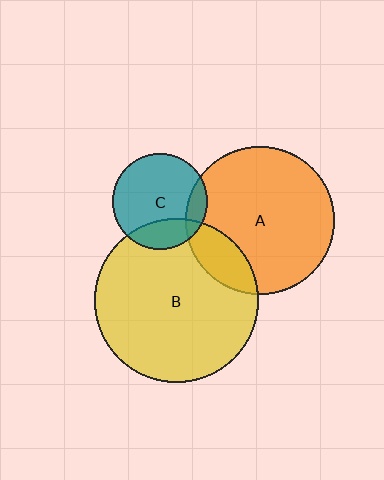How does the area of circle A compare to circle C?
Approximately 2.4 times.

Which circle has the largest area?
Circle B (yellow).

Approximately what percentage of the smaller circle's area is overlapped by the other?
Approximately 15%.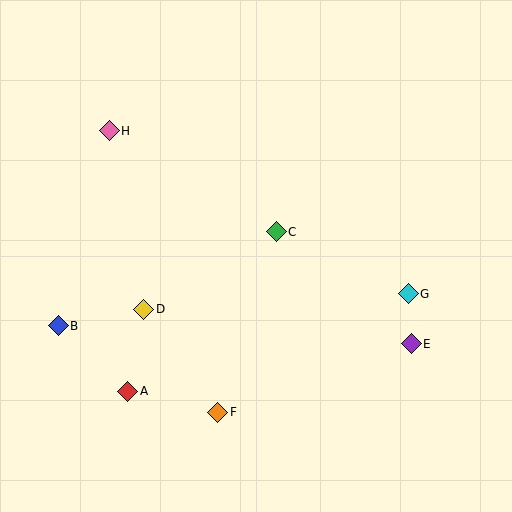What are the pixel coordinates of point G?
Point G is at (408, 294).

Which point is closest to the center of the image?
Point C at (276, 232) is closest to the center.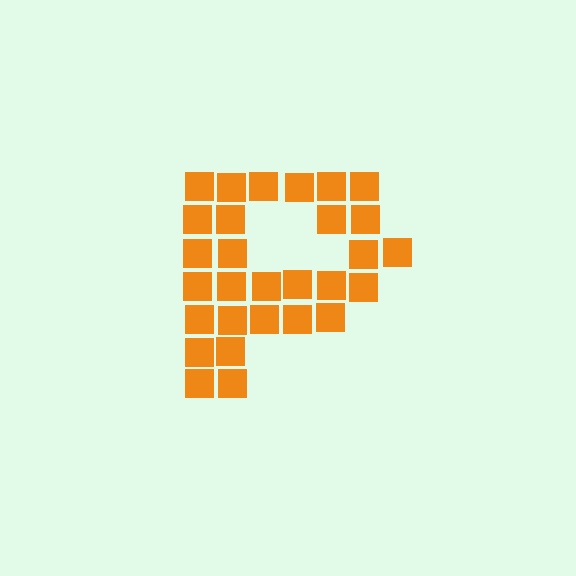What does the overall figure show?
The overall figure shows the letter P.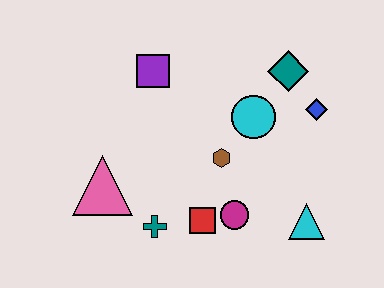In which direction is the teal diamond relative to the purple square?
The teal diamond is to the right of the purple square.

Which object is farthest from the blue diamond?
The pink triangle is farthest from the blue diamond.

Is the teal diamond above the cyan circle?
Yes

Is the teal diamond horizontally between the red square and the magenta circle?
No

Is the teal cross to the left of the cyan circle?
Yes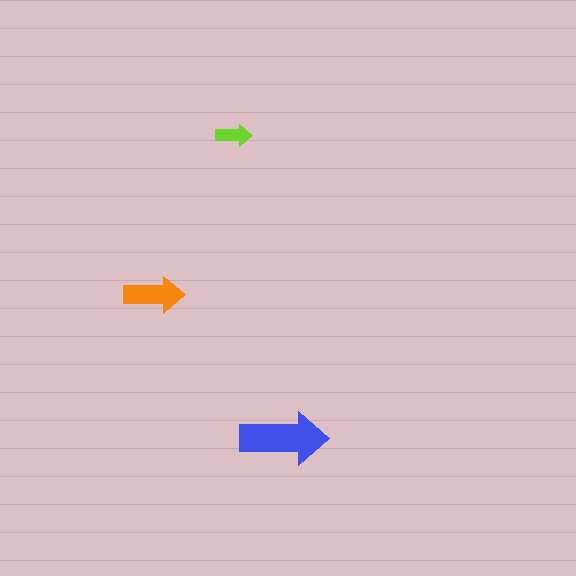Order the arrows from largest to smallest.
the blue one, the orange one, the lime one.